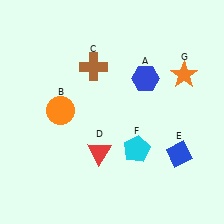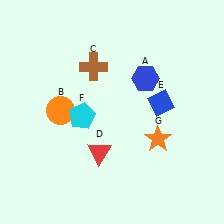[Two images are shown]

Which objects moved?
The objects that moved are: the blue diamond (E), the cyan pentagon (F), the orange star (G).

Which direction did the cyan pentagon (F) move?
The cyan pentagon (F) moved left.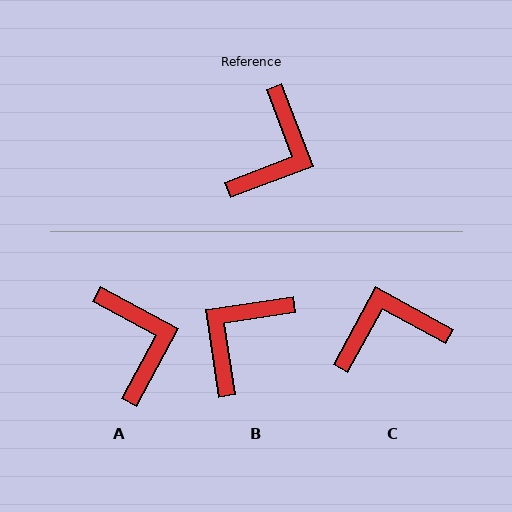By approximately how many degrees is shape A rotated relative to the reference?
Approximately 41 degrees counter-clockwise.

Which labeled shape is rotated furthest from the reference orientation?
B, about 168 degrees away.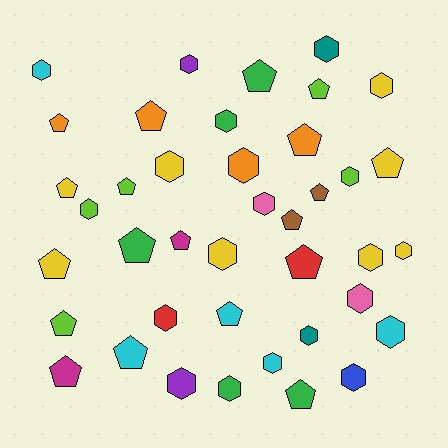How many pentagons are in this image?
There are 19 pentagons.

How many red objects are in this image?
There are 2 red objects.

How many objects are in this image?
There are 40 objects.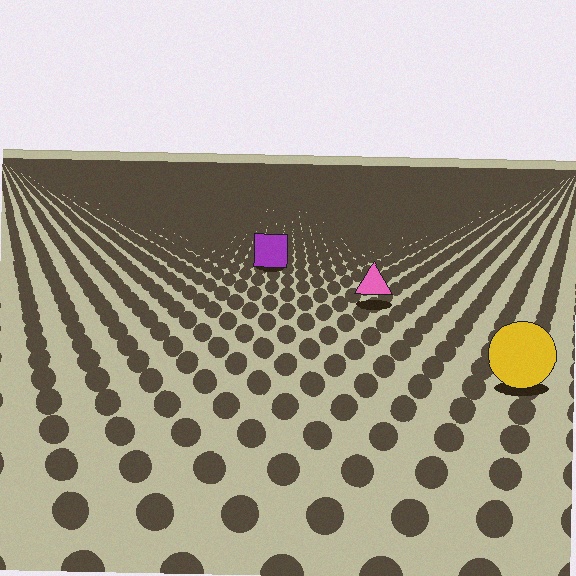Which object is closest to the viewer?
The yellow circle is closest. The texture marks near it are larger and more spread out.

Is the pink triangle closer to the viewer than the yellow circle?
No. The yellow circle is closer — you can tell from the texture gradient: the ground texture is coarser near it.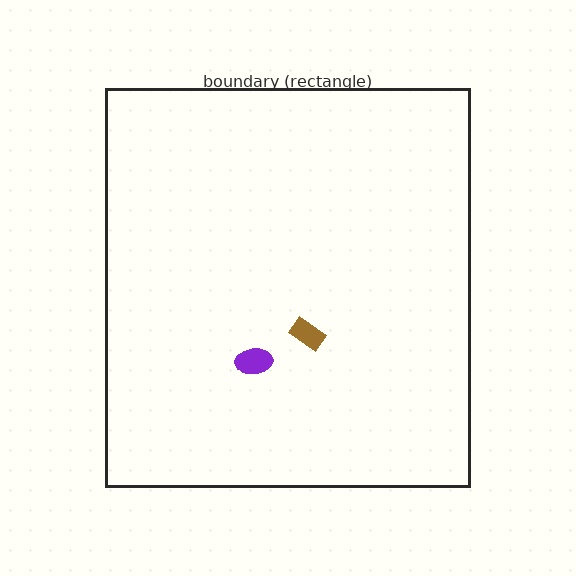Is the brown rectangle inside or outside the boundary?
Inside.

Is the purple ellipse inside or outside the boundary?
Inside.